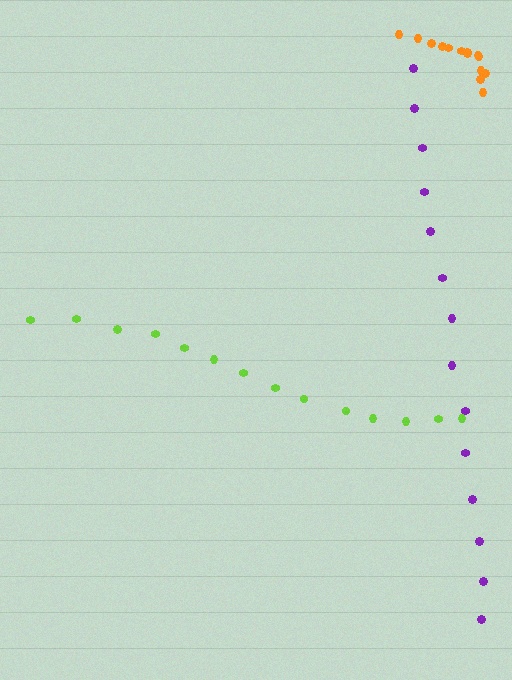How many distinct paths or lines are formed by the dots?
There are 3 distinct paths.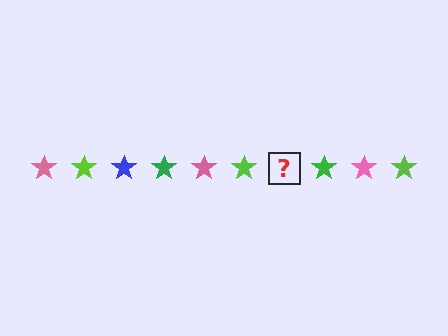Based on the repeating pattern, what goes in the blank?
The blank should be a blue star.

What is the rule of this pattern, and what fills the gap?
The rule is that the pattern cycles through pink, lime, blue, green stars. The gap should be filled with a blue star.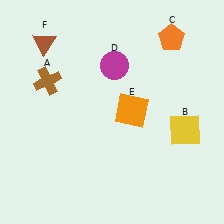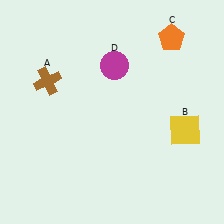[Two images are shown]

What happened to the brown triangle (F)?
The brown triangle (F) was removed in Image 2. It was in the top-left area of Image 1.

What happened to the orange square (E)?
The orange square (E) was removed in Image 2. It was in the top-right area of Image 1.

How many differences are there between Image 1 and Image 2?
There are 2 differences between the two images.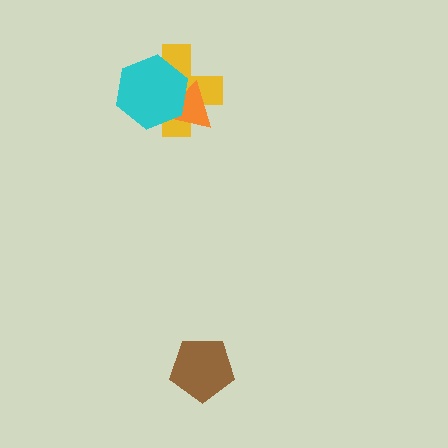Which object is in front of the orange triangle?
The cyan hexagon is in front of the orange triangle.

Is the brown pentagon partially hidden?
No, no other shape covers it.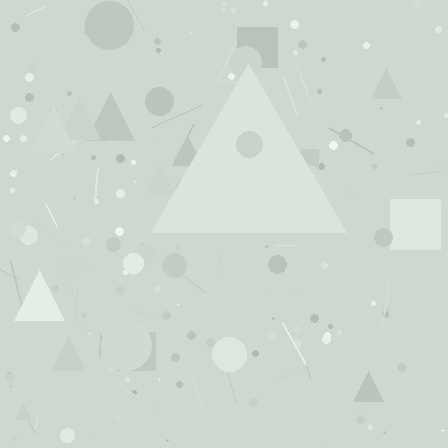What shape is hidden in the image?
A triangle is hidden in the image.